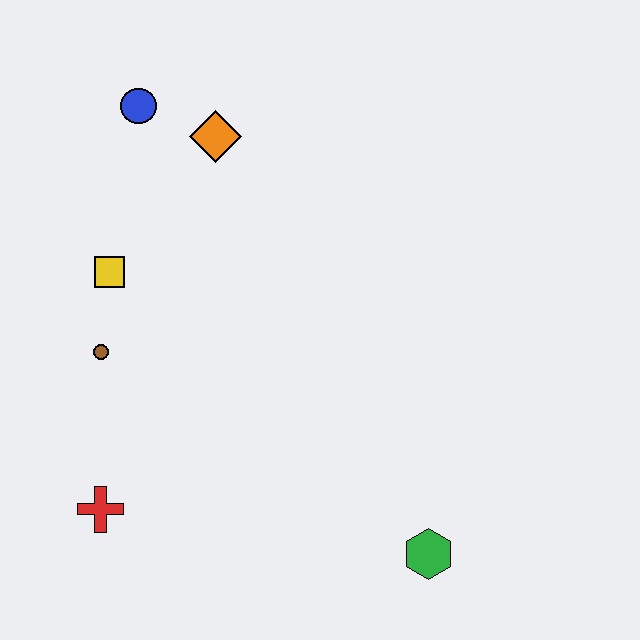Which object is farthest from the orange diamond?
The green hexagon is farthest from the orange diamond.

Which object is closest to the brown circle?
The yellow square is closest to the brown circle.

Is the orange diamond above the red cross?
Yes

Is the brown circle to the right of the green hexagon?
No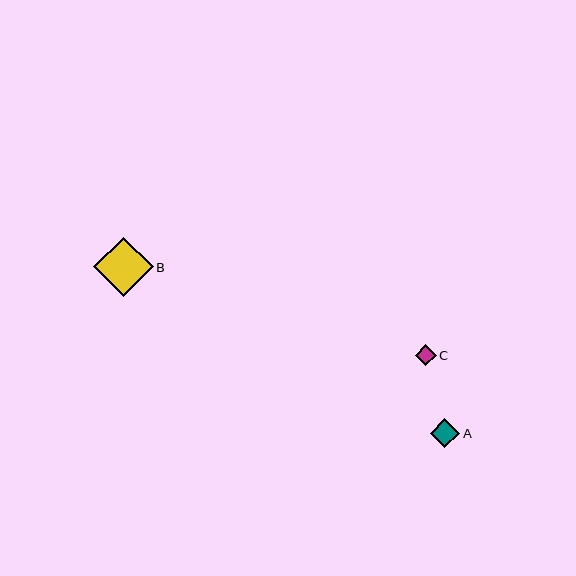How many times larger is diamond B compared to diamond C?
Diamond B is approximately 2.9 times the size of diamond C.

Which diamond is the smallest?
Diamond C is the smallest with a size of approximately 21 pixels.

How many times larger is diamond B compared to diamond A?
Diamond B is approximately 2.0 times the size of diamond A.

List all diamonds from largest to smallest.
From largest to smallest: B, A, C.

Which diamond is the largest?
Diamond B is the largest with a size of approximately 59 pixels.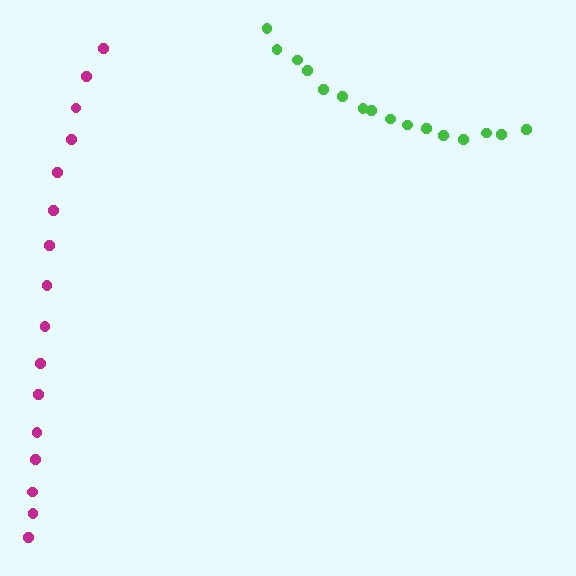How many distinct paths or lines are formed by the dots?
There are 2 distinct paths.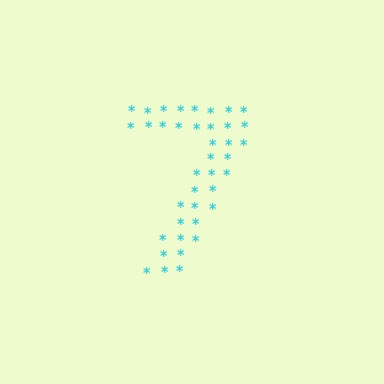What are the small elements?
The small elements are asterisks.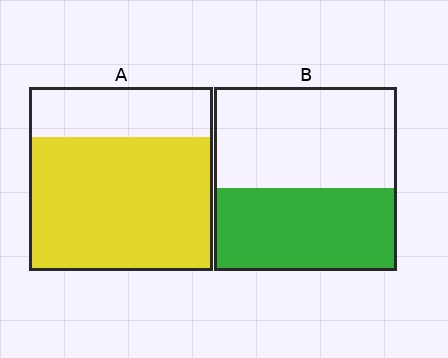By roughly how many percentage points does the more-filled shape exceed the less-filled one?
By roughly 30 percentage points (A over B).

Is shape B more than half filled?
No.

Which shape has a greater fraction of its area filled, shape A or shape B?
Shape A.